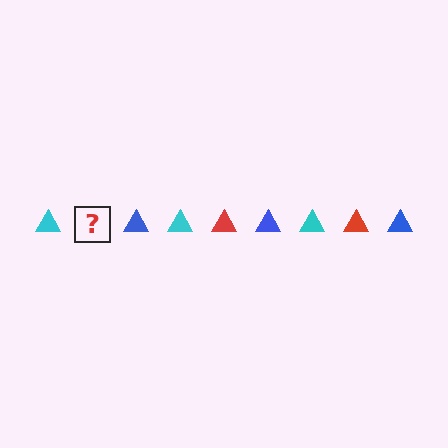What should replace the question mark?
The question mark should be replaced with a red triangle.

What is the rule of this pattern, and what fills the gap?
The rule is that the pattern cycles through cyan, red, blue triangles. The gap should be filled with a red triangle.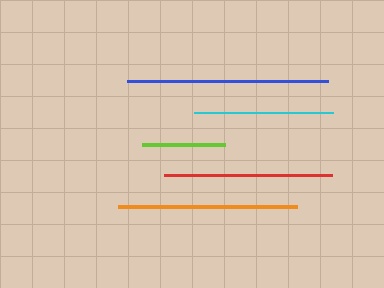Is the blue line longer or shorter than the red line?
The blue line is longer than the red line.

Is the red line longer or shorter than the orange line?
The orange line is longer than the red line.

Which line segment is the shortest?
The lime line is the shortest at approximately 83 pixels.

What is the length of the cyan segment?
The cyan segment is approximately 139 pixels long.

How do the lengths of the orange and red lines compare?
The orange and red lines are approximately the same length.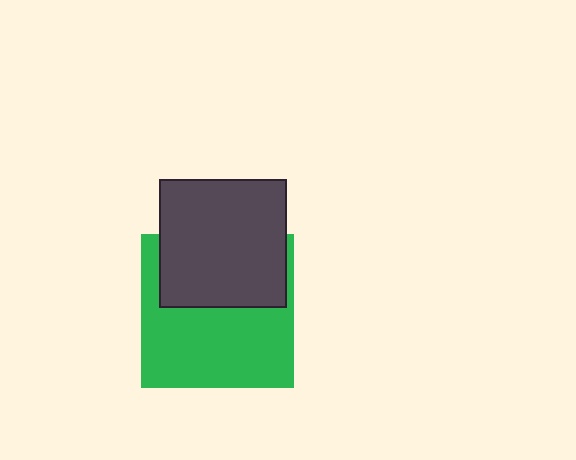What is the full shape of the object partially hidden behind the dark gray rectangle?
The partially hidden object is a green square.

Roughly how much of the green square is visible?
About half of it is visible (roughly 60%).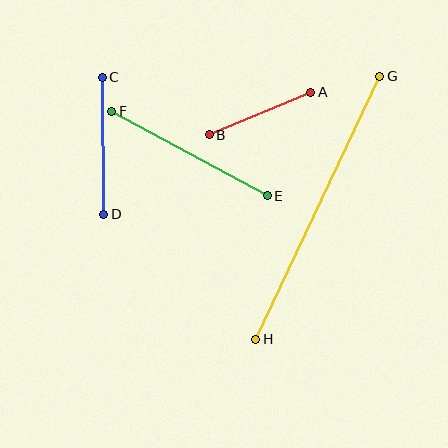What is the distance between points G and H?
The distance is approximately 291 pixels.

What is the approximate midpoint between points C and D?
The midpoint is at approximately (103, 146) pixels.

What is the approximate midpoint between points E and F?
The midpoint is at approximately (190, 153) pixels.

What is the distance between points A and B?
The distance is approximately 110 pixels.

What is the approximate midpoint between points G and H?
The midpoint is at approximately (318, 208) pixels.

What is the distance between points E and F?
The distance is approximately 177 pixels.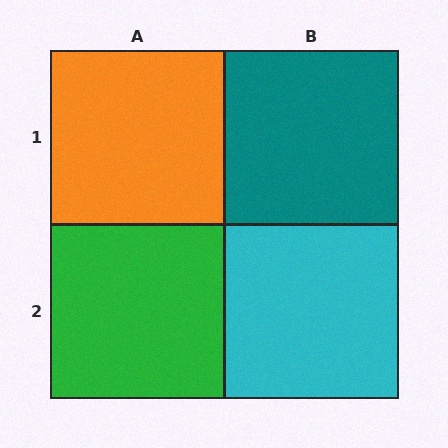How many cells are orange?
1 cell is orange.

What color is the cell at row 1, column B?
Teal.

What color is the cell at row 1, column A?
Orange.